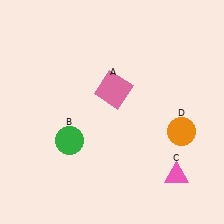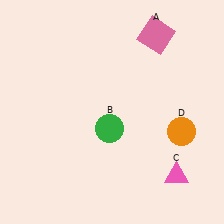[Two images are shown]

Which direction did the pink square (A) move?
The pink square (A) moved up.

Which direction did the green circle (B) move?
The green circle (B) moved right.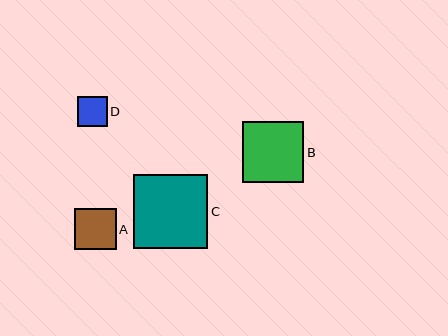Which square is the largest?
Square C is the largest with a size of approximately 74 pixels.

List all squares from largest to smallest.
From largest to smallest: C, B, A, D.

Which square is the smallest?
Square D is the smallest with a size of approximately 30 pixels.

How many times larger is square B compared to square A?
Square B is approximately 1.5 times the size of square A.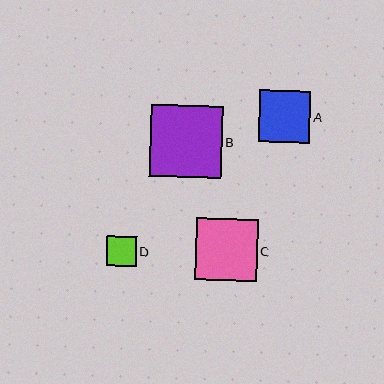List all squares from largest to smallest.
From largest to smallest: B, C, A, D.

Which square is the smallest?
Square D is the smallest with a size of approximately 30 pixels.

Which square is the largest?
Square B is the largest with a size of approximately 72 pixels.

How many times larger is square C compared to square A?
Square C is approximately 1.2 times the size of square A.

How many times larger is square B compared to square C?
Square B is approximately 1.2 times the size of square C.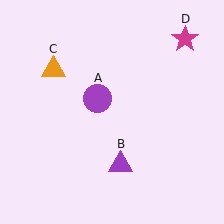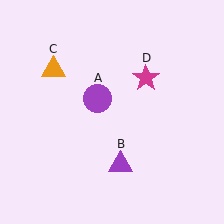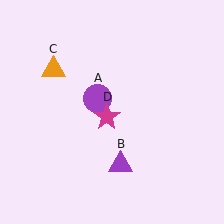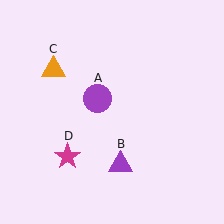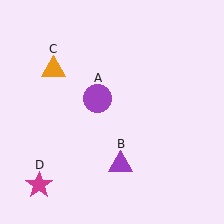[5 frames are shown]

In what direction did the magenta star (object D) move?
The magenta star (object D) moved down and to the left.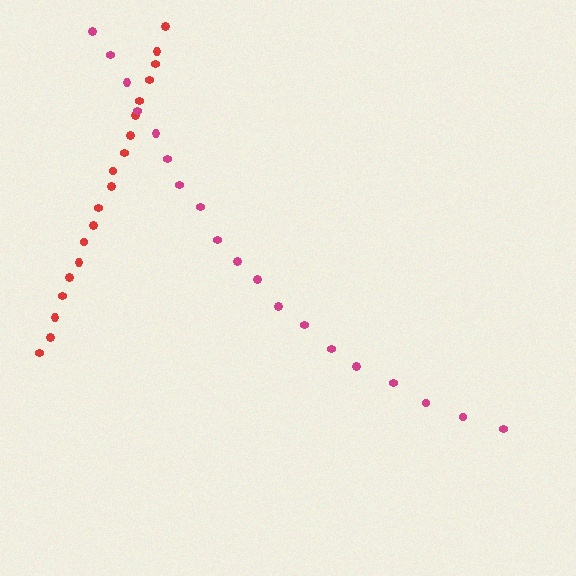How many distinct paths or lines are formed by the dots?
There are 2 distinct paths.